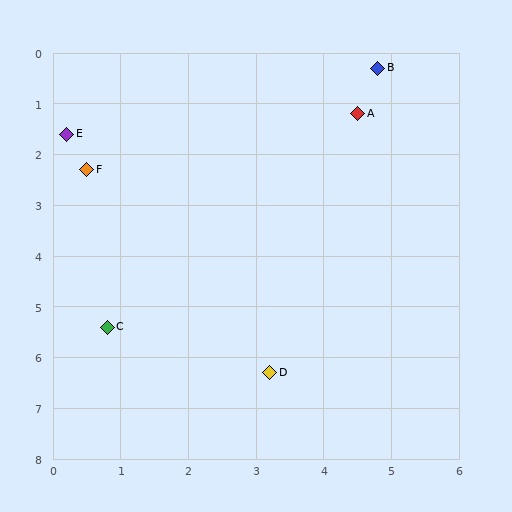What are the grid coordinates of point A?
Point A is at approximately (4.5, 1.2).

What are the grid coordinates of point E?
Point E is at approximately (0.2, 1.6).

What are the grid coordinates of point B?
Point B is at approximately (4.8, 0.3).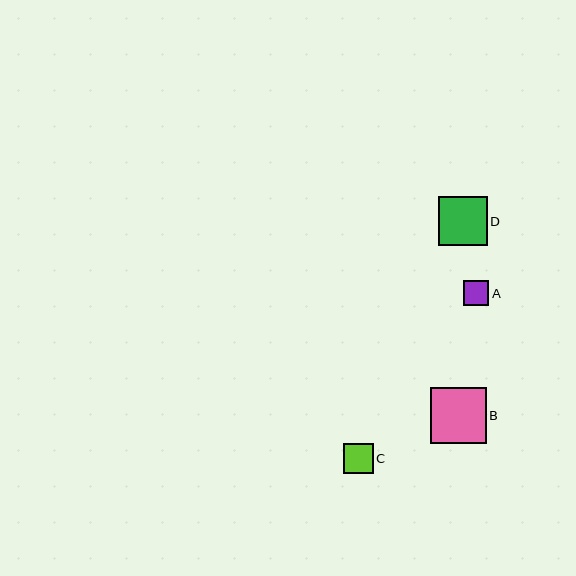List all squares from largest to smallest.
From largest to smallest: B, D, C, A.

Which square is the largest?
Square B is the largest with a size of approximately 56 pixels.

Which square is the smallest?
Square A is the smallest with a size of approximately 25 pixels.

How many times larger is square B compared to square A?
Square B is approximately 2.2 times the size of square A.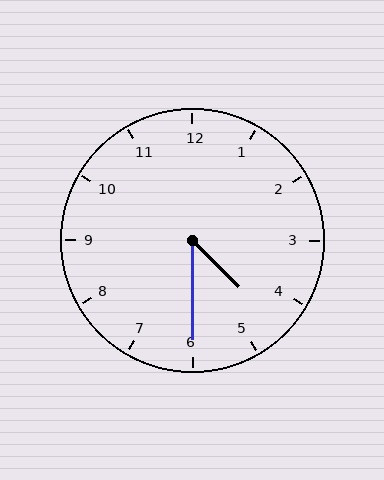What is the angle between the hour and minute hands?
Approximately 45 degrees.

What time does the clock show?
4:30.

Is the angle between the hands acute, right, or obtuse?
It is acute.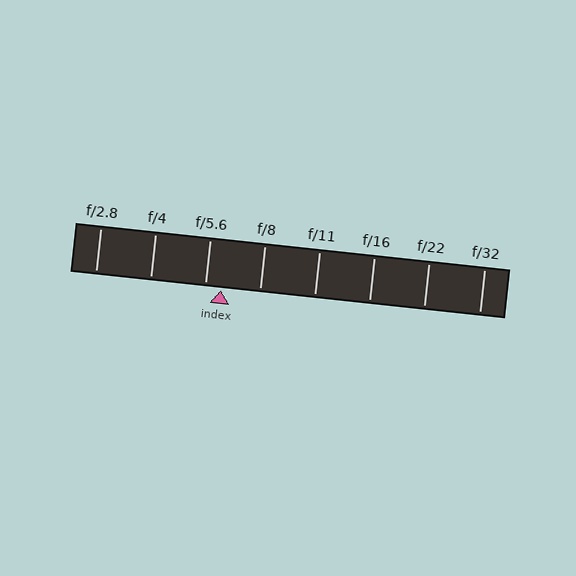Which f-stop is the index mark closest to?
The index mark is closest to f/5.6.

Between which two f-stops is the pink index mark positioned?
The index mark is between f/5.6 and f/8.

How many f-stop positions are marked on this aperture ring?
There are 8 f-stop positions marked.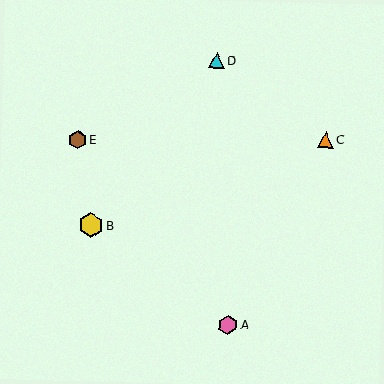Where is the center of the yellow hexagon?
The center of the yellow hexagon is at (91, 225).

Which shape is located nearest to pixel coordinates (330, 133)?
The orange triangle (labeled C) at (326, 140) is nearest to that location.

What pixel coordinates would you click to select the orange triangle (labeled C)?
Click at (326, 140) to select the orange triangle C.